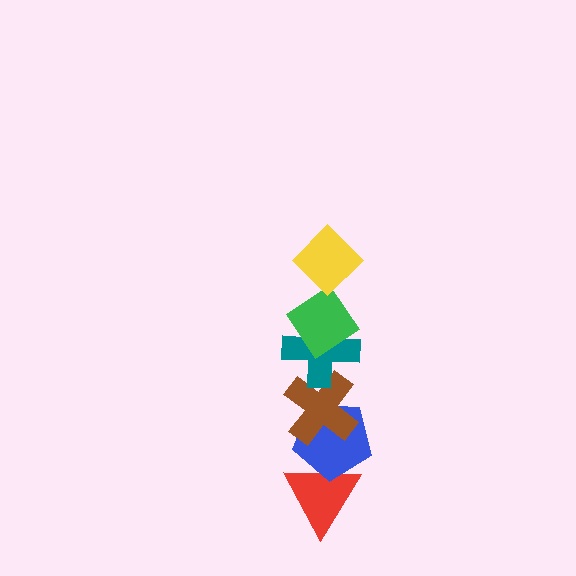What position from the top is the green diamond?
The green diamond is 2nd from the top.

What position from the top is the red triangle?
The red triangle is 6th from the top.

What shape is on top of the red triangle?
The blue pentagon is on top of the red triangle.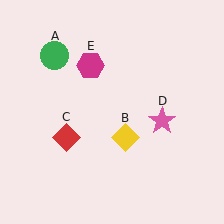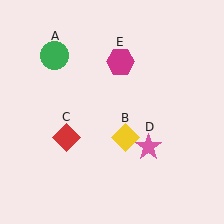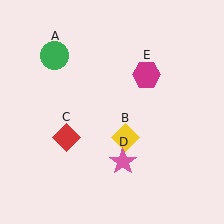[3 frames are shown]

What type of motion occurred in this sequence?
The pink star (object D), magenta hexagon (object E) rotated clockwise around the center of the scene.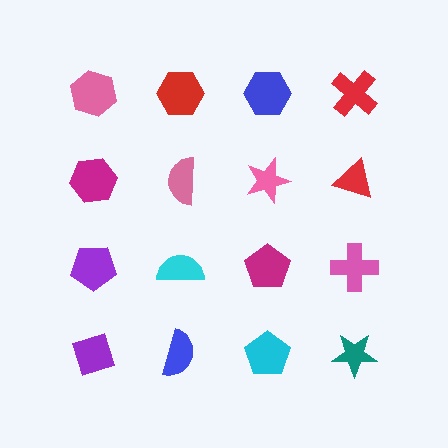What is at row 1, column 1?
A pink hexagon.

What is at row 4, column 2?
A blue semicircle.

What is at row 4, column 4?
A teal star.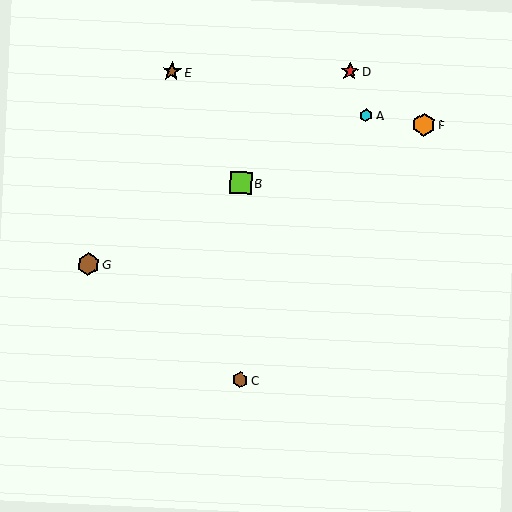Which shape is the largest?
The orange hexagon (labeled F) is the largest.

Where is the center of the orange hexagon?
The center of the orange hexagon is at (424, 125).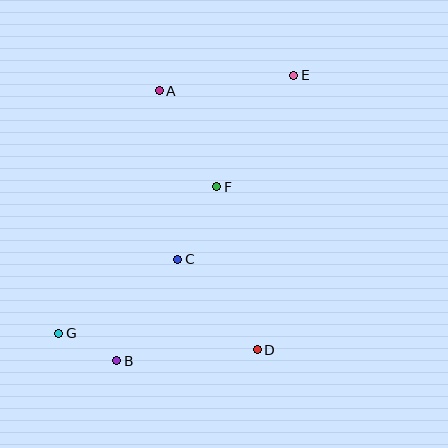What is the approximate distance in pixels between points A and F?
The distance between A and F is approximately 112 pixels.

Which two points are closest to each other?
Points B and G are closest to each other.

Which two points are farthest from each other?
Points E and G are farthest from each other.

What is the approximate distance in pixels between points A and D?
The distance between A and D is approximately 277 pixels.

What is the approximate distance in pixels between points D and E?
The distance between D and E is approximately 277 pixels.